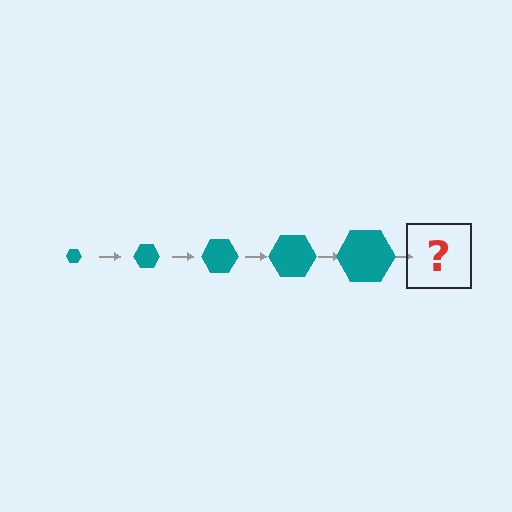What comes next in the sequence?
The next element should be a teal hexagon, larger than the previous one.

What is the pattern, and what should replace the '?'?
The pattern is that the hexagon gets progressively larger each step. The '?' should be a teal hexagon, larger than the previous one.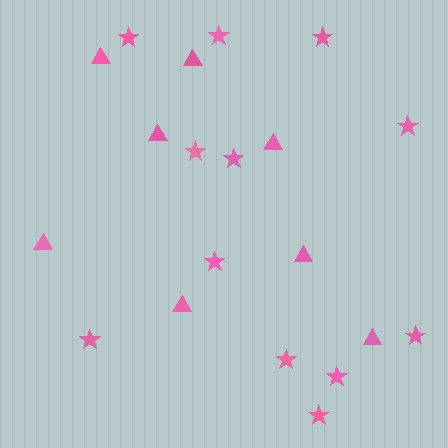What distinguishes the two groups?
There are 2 groups: one group of triangles (8) and one group of stars (12).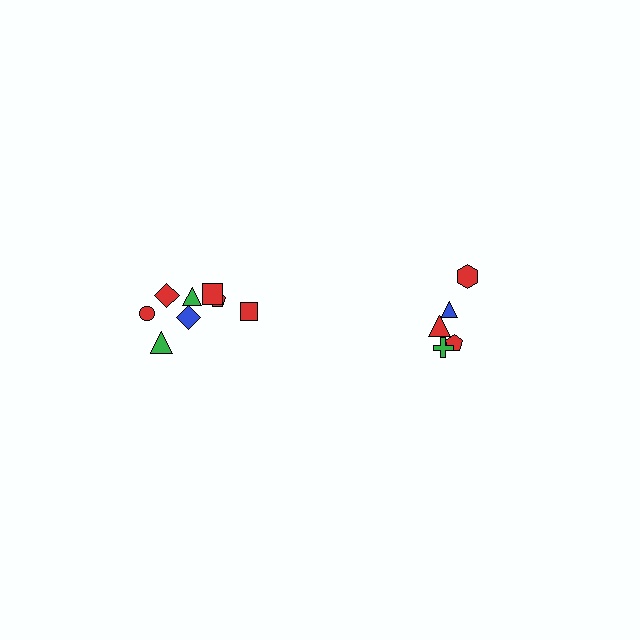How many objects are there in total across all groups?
There are 13 objects.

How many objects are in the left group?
There are 8 objects.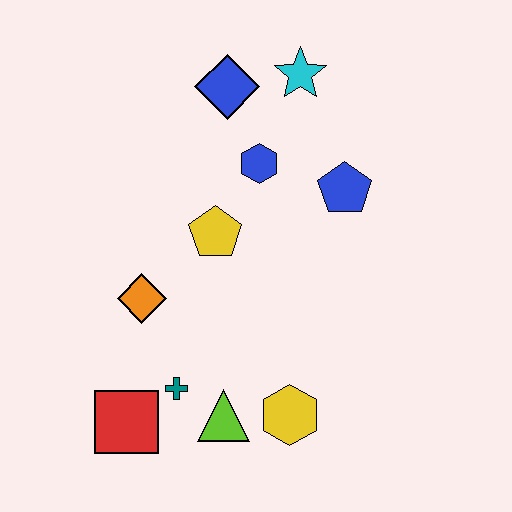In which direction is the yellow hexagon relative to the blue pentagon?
The yellow hexagon is below the blue pentagon.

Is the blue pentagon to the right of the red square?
Yes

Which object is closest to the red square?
The teal cross is closest to the red square.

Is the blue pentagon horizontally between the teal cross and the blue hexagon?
No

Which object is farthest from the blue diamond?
The red square is farthest from the blue diamond.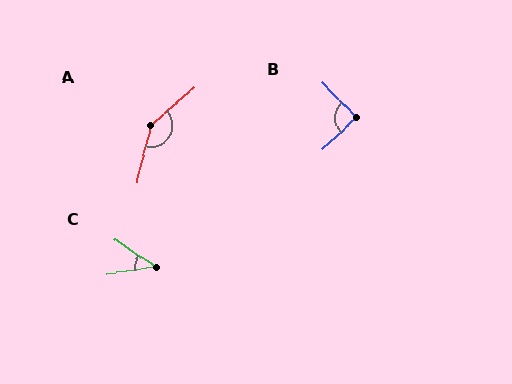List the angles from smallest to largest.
C (43°), B (89°), A (145°).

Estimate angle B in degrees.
Approximately 89 degrees.